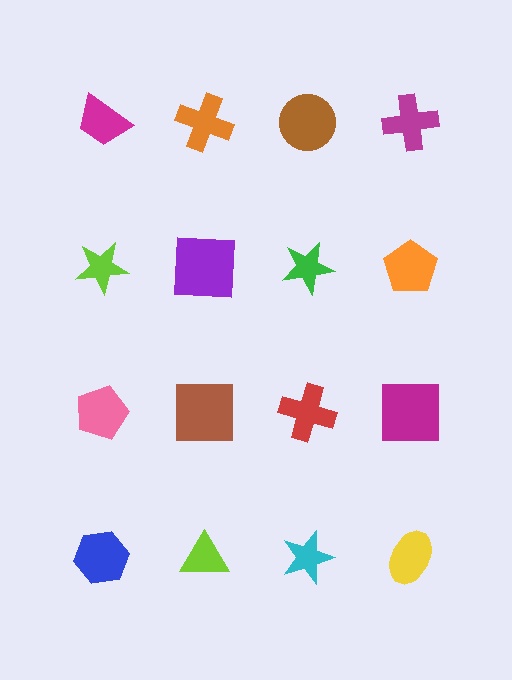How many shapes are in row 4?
4 shapes.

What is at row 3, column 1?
A pink pentagon.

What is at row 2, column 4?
An orange pentagon.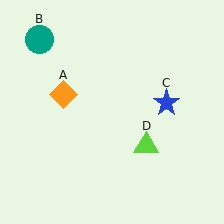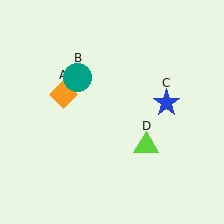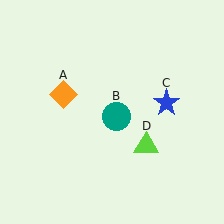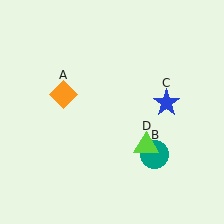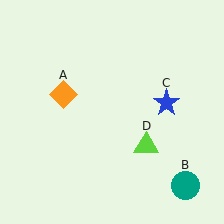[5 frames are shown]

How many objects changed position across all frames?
1 object changed position: teal circle (object B).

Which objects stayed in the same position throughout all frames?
Orange diamond (object A) and blue star (object C) and lime triangle (object D) remained stationary.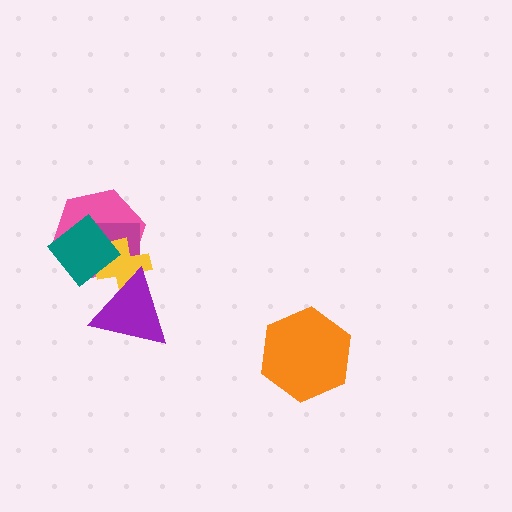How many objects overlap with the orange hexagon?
0 objects overlap with the orange hexagon.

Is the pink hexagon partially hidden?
Yes, it is partially covered by another shape.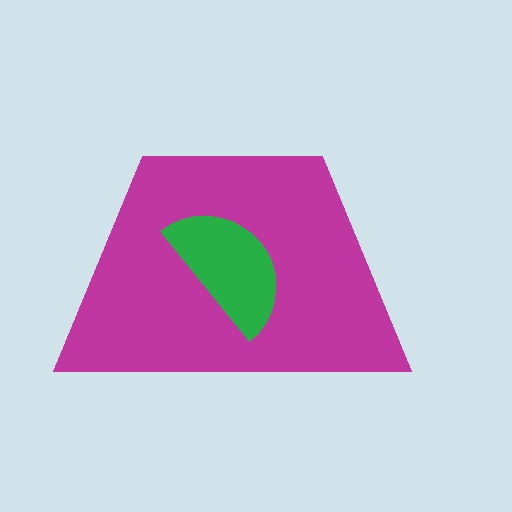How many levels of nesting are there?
2.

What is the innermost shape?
The green semicircle.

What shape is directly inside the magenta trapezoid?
The green semicircle.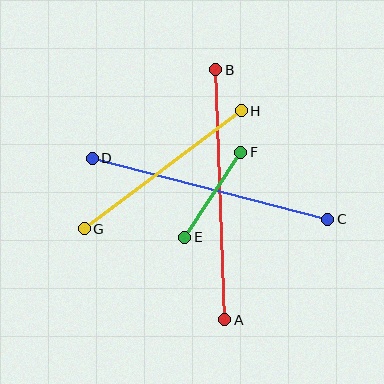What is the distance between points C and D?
The distance is approximately 244 pixels.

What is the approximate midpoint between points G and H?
The midpoint is at approximately (163, 170) pixels.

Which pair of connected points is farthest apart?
Points A and B are farthest apart.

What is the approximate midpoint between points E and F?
The midpoint is at approximately (213, 195) pixels.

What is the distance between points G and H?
The distance is approximately 197 pixels.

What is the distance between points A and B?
The distance is approximately 250 pixels.